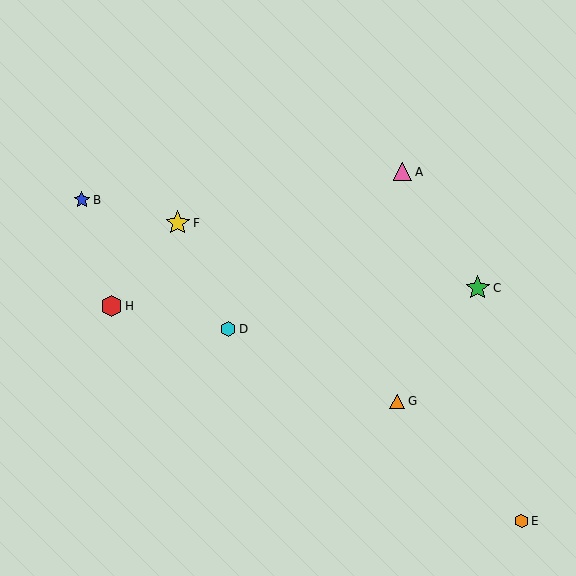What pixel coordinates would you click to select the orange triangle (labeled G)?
Click at (397, 401) to select the orange triangle G.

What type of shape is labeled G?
Shape G is an orange triangle.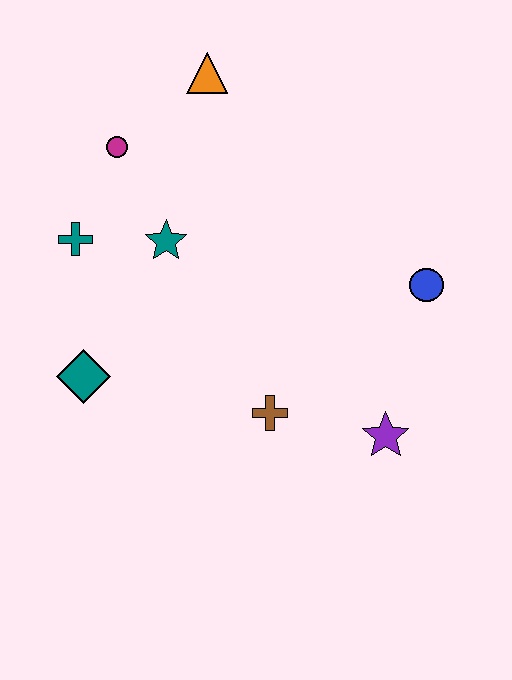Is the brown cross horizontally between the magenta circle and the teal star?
No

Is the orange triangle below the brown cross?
No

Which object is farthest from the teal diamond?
The blue circle is farthest from the teal diamond.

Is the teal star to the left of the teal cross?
No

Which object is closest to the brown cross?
The purple star is closest to the brown cross.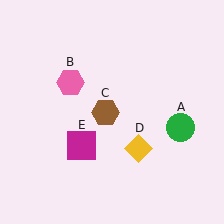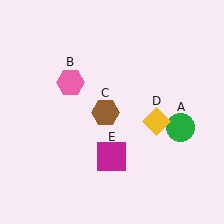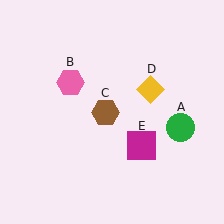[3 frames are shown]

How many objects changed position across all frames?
2 objects changed position: yellow diamond (object D), magenta square (object E).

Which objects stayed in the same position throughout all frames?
Green circle (object A) and pink hexagon (object B) and brown hexagon (object C) remained stationary.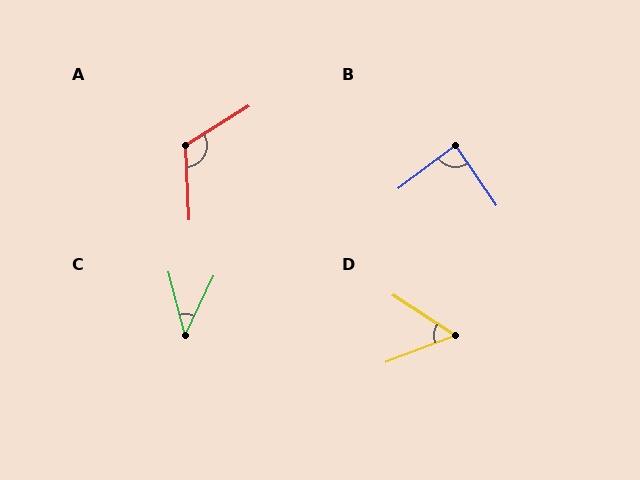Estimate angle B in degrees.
Approximately 87 degrees.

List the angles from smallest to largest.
C (40°), D (54°), B (87°), A (119°).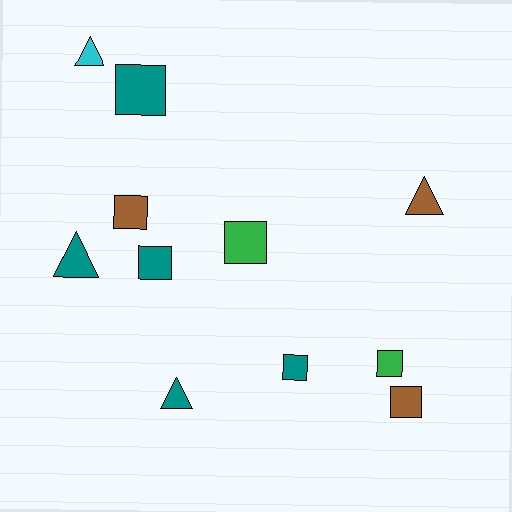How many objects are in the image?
There are 11 objects.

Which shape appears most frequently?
Square, with 7 objects.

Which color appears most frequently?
Teal, with 5 objects.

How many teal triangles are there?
There are 2 teal triangles.